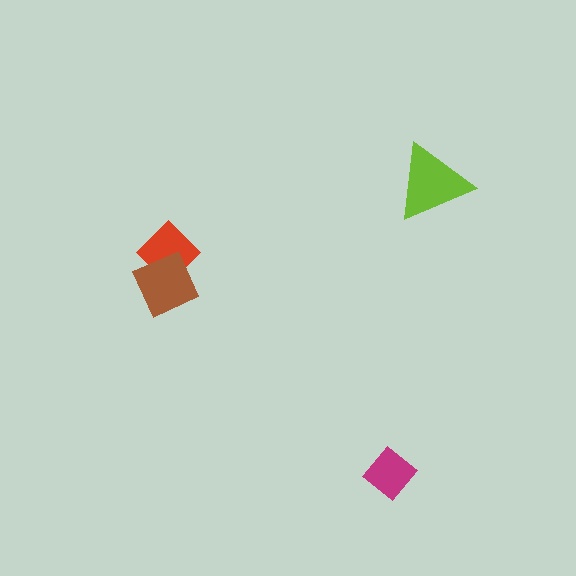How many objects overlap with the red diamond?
1 object overlaps with the red diamond.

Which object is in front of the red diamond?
The brown diamond is in front of the red diamond.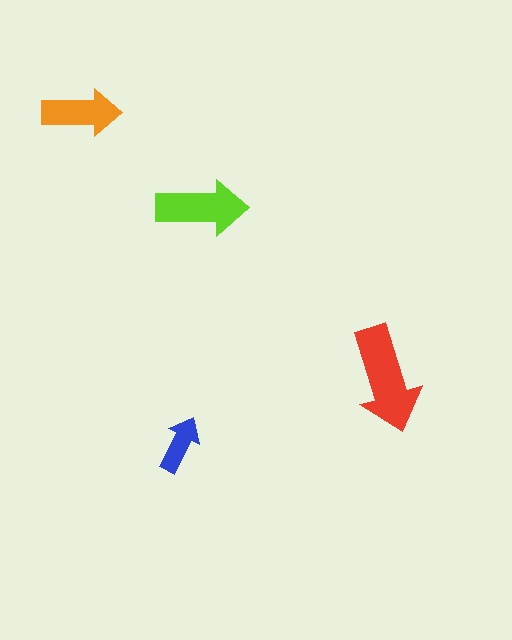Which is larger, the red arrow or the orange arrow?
The red one.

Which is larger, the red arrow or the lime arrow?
The red one.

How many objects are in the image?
There are 4 objects in the image.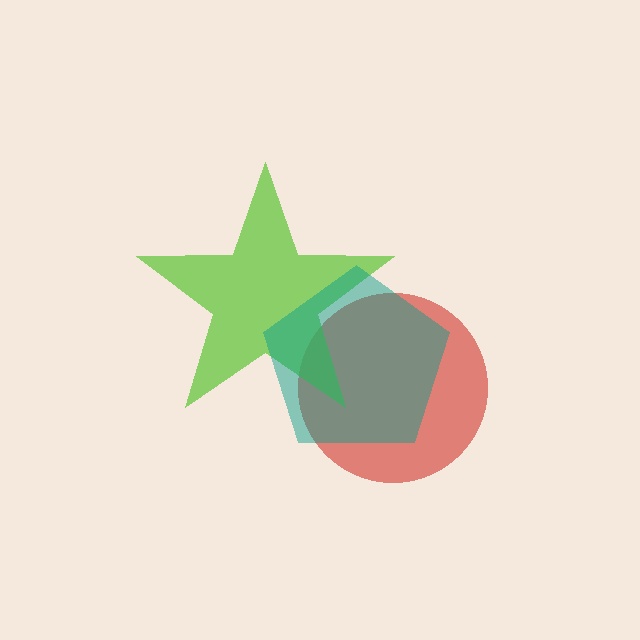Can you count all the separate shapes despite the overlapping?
Yes, there are 3 separate shapes.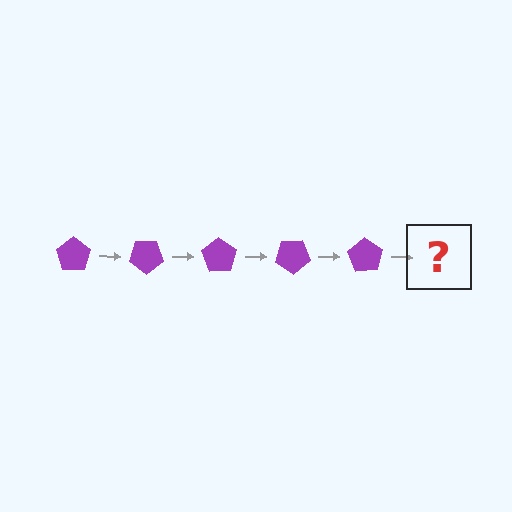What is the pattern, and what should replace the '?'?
The pattern is that the pentagon rotates 35 degrees each step. The '?' should be a purple pentagon rotated 175 degrees.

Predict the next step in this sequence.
The next step is a purple pentagon rotated 175 degrees.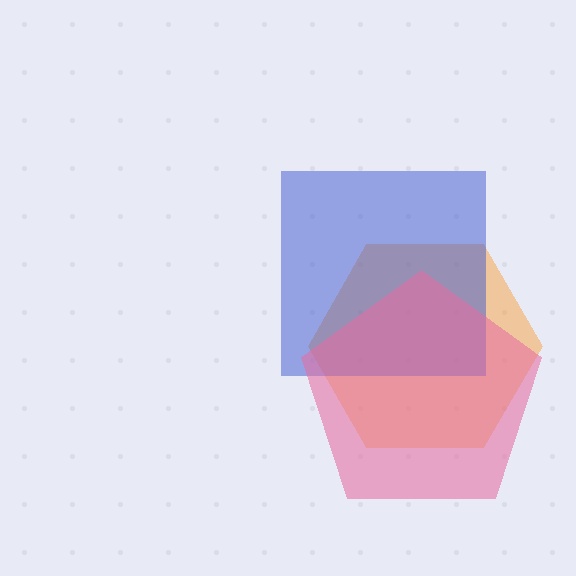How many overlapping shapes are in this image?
There are 3 overlapping shapes in the image.